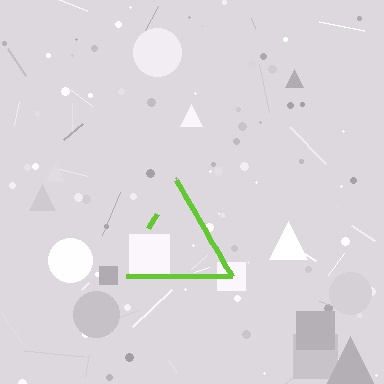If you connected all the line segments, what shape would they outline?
They would outline a triangle.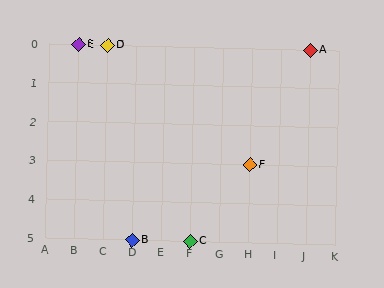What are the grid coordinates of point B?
Point B is at grid coordinates (D, 5).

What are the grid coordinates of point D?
Point D is at grid coordinates (C, 0).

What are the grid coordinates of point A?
Point A is at grid coordinates (J, 0).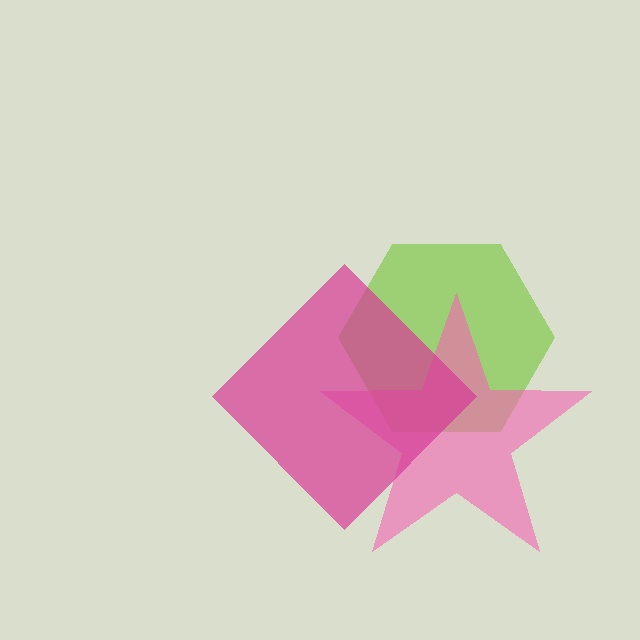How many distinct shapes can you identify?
There are 3 distinct shapes: a lime hexagon, a pink star, a magenta diamond.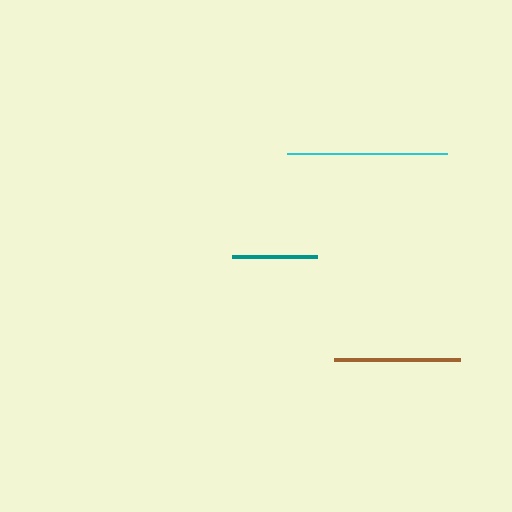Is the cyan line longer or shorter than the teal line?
The cyan line is longer than the teal line.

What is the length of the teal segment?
The teal segment is approximately 85 pixels long.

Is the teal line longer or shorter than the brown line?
The brown line is longer than the teal line.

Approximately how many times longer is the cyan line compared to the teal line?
The cyan line is approximately 1.9 times the length of the teal line.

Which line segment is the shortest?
The teal line is the shortest at approximately 85 pixels.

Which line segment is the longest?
The cyan line is the longest at approximately 159 pixels.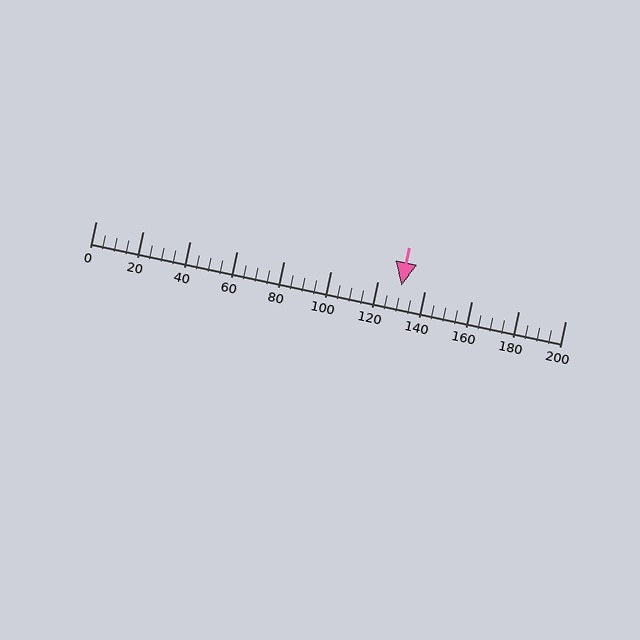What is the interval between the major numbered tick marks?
The major tick marks are spaced 20 units apart.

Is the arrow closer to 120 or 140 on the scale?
The arrow is closer to 140.